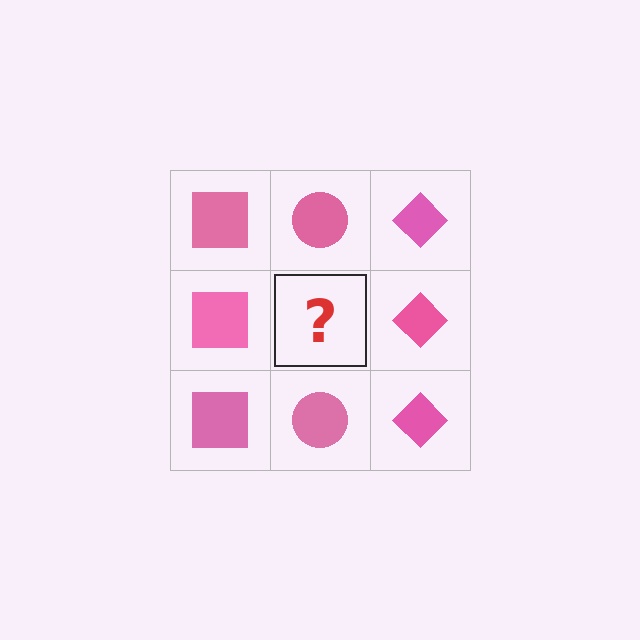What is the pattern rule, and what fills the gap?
The rule is that each column has a consistent shape. The gap should be filled with a pink circle.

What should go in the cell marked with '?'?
The missing cell should contain a pink circle.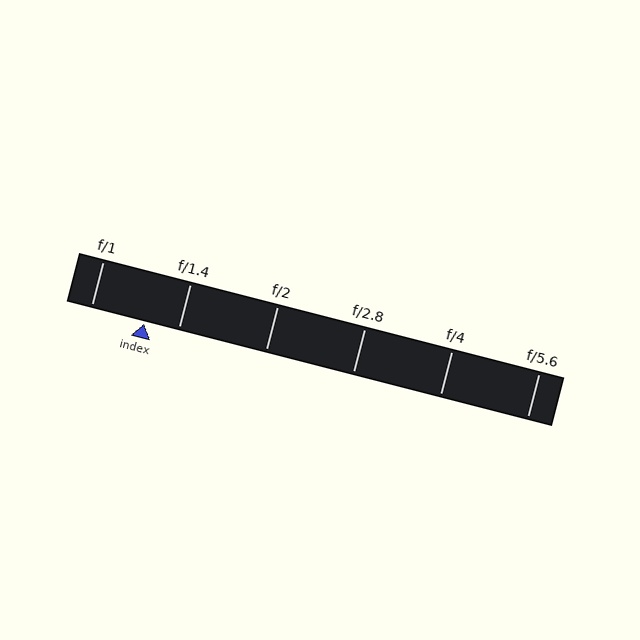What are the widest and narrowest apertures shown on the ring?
The widest aperture shown is f/1 and the narrowest is f/5.6.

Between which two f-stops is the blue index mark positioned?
The index mark is between f/1 and f/1.4.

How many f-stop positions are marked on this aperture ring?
There are 6 f-stop positions marked.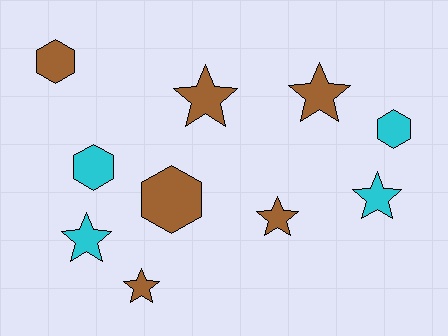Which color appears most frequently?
Brown, with 6 objects.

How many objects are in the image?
There are 10 objects.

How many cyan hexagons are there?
There are 2 cyan hexagons.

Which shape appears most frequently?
Star, with 6 objects.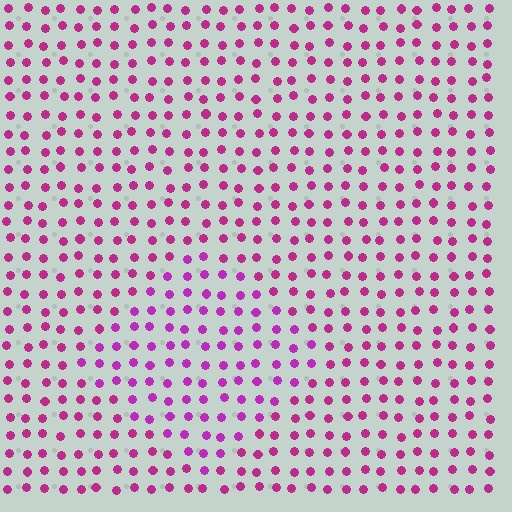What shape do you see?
I see a diamond.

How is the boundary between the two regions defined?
The boundary is defined purely by a slight shift in hue (about 20 degrees). Spacing, size, and orientation are identical on both sides.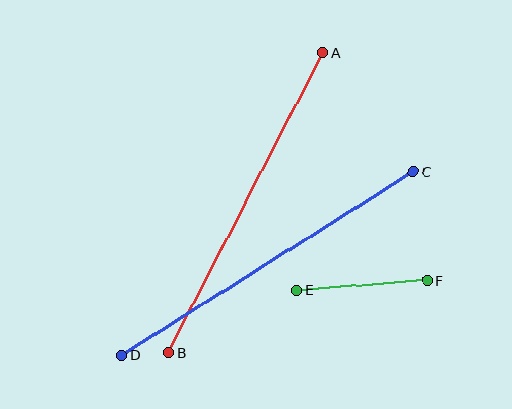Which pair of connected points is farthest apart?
Points C and D are farthest apart.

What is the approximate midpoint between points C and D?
The midpoint is at approximately (267, 263) pixels.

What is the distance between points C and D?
The distance is approximately 345 pixels.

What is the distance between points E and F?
The distance is approximately 131 pixels.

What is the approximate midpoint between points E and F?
The midpoint is at approximately (362, 285) pixels.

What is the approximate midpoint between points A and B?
The midpoint is at approximately (246, 203) pixels.